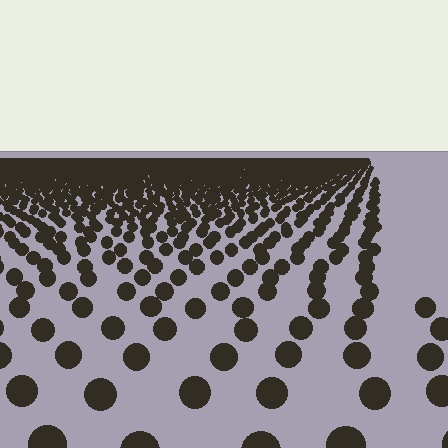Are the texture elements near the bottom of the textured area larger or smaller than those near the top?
Larger. Near the bottom, elements are closer to the viewer and appear at a bigger on-screen size.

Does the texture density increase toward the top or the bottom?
Density increases toward the top.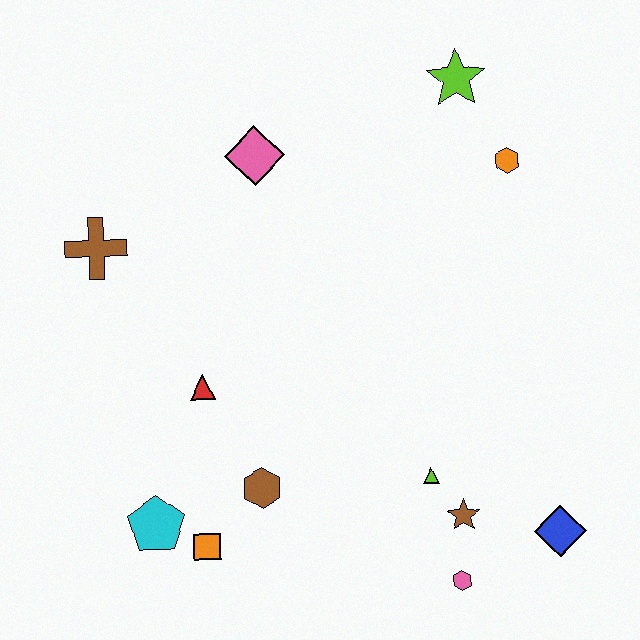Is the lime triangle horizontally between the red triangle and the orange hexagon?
Yes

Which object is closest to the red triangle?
The brown hexagon is closest to the red triangle.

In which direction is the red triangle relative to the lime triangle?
The red triangle is to the left of the lime triangle.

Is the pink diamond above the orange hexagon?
Yes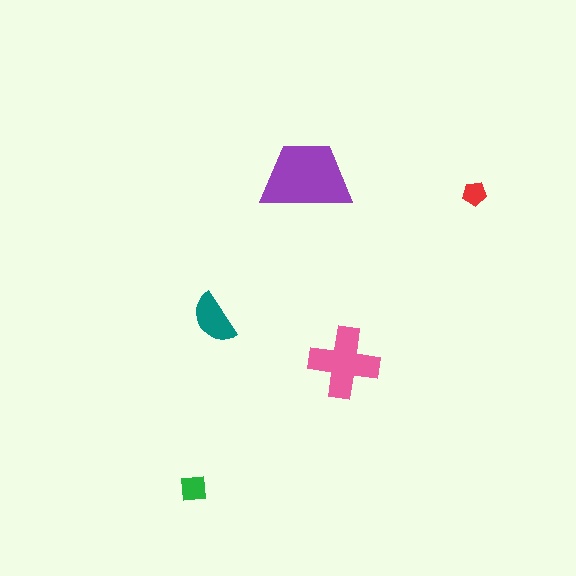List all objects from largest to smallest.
The purple trapezoid, the pink cross, the teal semicircle, the green square, the red pentagon.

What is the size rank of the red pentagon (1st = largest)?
5th.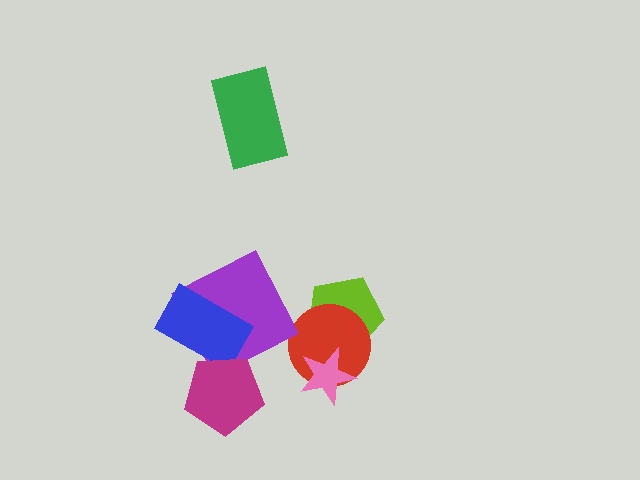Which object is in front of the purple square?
The blue rectangle is in front of the purple square.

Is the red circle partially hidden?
Yes, it is partially covered by another shape.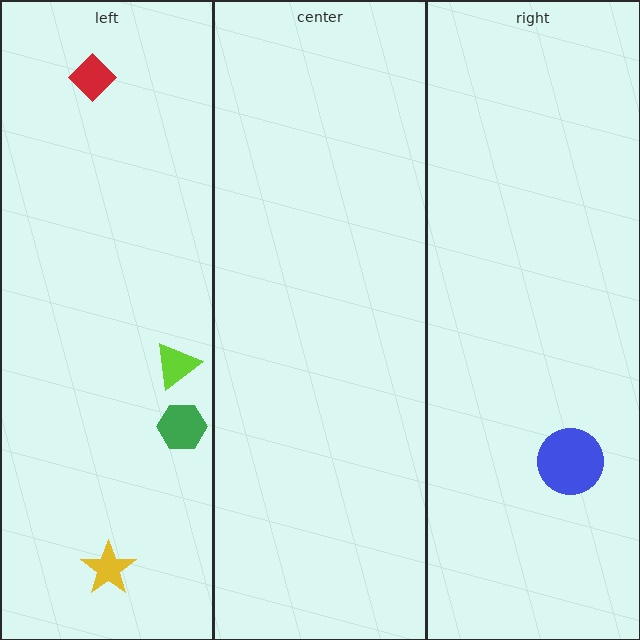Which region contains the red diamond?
The left region.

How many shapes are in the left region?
4.